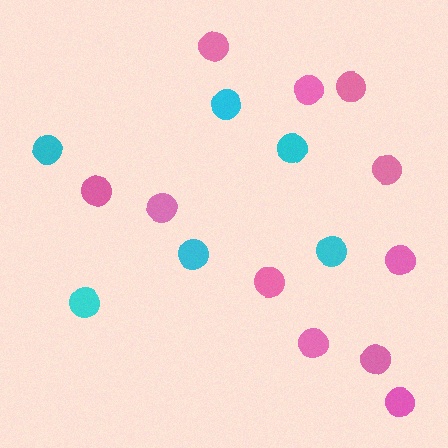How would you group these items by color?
There are 2 groups: one group of cyan circles (6) and one group of pink circles (11).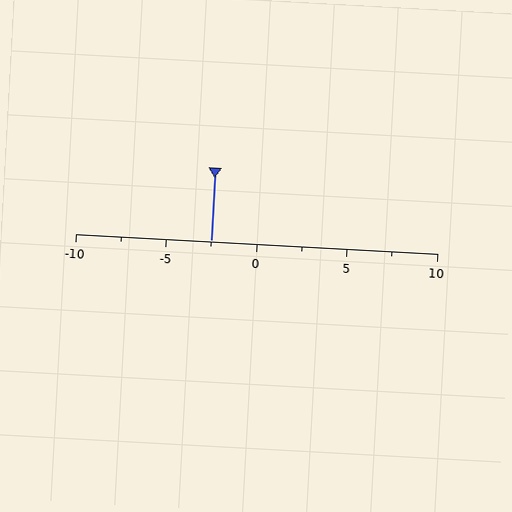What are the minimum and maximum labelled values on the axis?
The axis runs from -10 to 10.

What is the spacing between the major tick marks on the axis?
The major ticks are spaced 5 apart.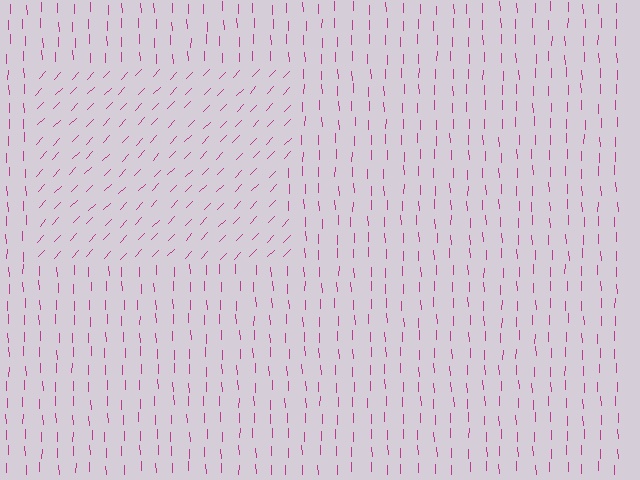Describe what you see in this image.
The image is filled with small magenta line segments. A rectangle region in the image has lines oriented differently from the surrounding lines, creating a visible texture boundary.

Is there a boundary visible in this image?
Yes, there is a texture boundary formed by a change in line orientation.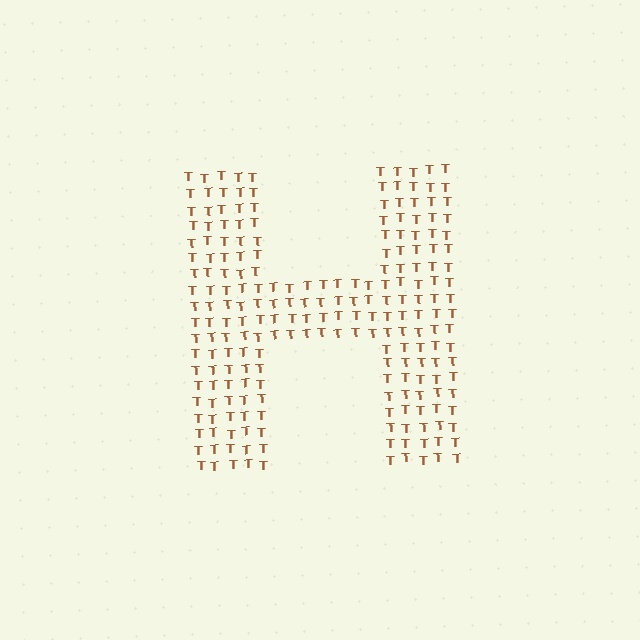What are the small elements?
The small elements are letter T's.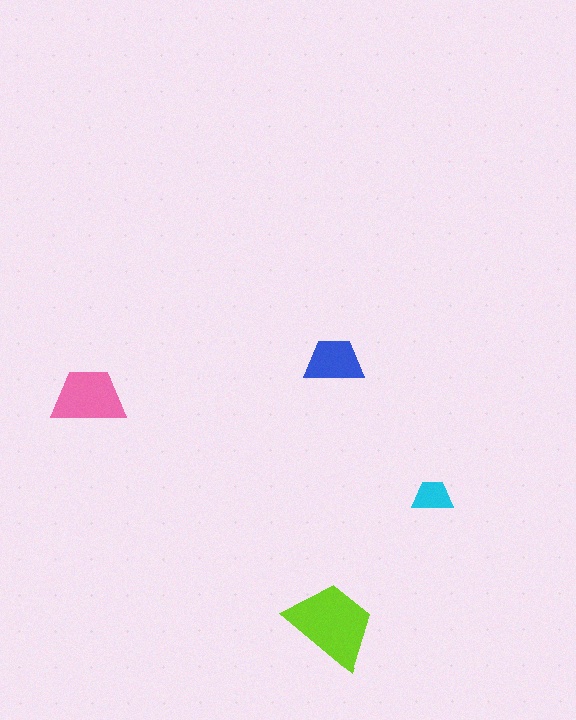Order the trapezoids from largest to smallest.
the lime one, the pink one, the blue one, the cyan one.